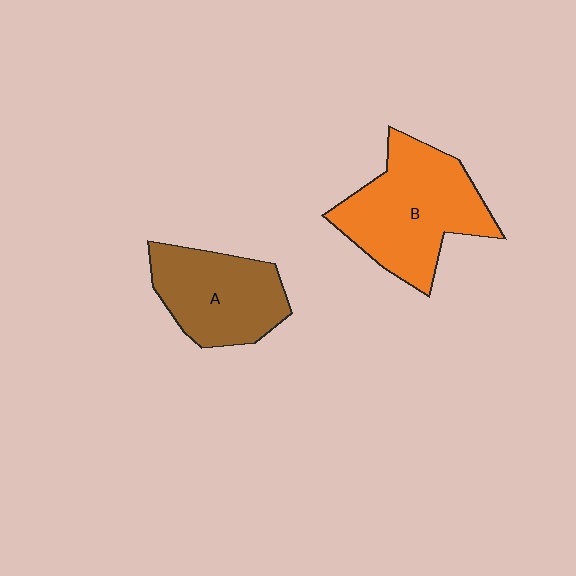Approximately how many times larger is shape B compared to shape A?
Approximately 1.3 times.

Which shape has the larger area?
Shape B (orange).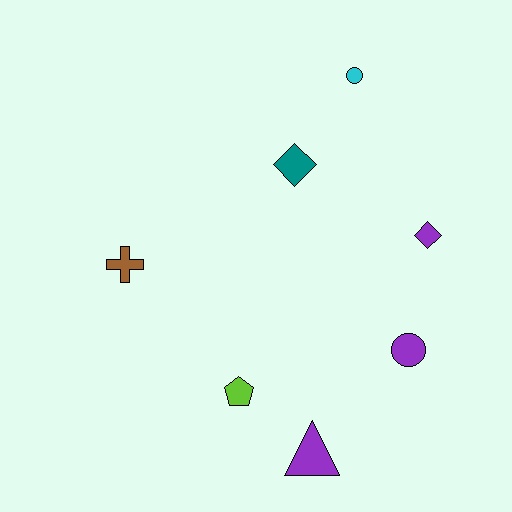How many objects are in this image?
There are 7 objects.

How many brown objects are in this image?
There is 1 brown object.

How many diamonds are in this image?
There are 2 diamonds.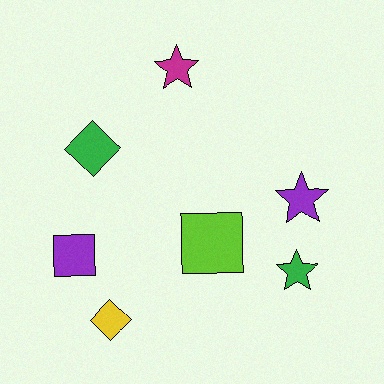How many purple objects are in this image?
There are 2 purple objects.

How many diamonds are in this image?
There are 2 diamonds.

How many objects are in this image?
There are 7 objects.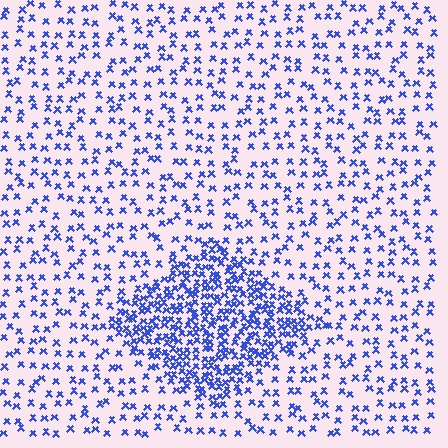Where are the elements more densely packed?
The elements are more densely packed inside the diamond boundary.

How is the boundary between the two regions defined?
The boundary is defined by a change in element density (approximately 2.8x ratio). All elements are the same color, size, and shape.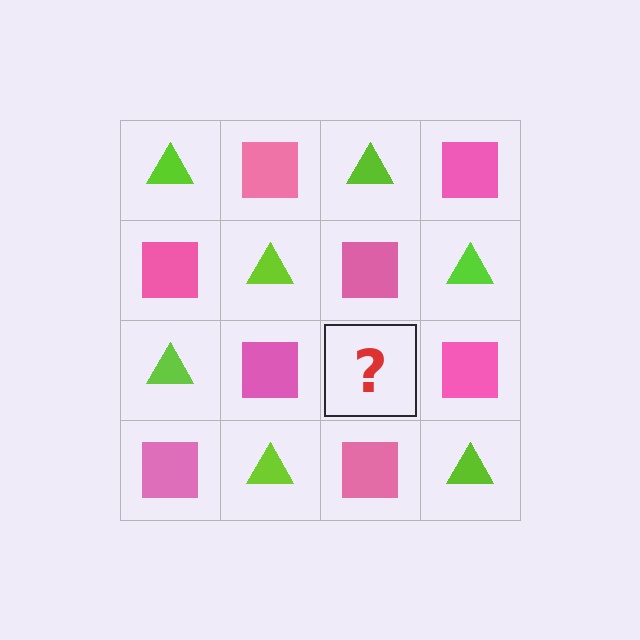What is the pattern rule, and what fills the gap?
The rule is that it alternates lime triangle and pink square in a checkerboard pattern. The gap should be filled with a lime triangle.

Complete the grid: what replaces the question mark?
The question mark should be replaced with a lime triangle.